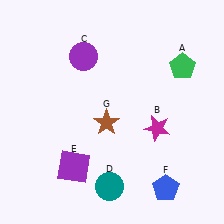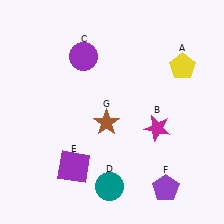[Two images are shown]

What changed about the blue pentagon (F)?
In Image 1, F is blue. In Image 2, it changed to purple.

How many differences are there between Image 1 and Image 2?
There are 2 differences between the two images.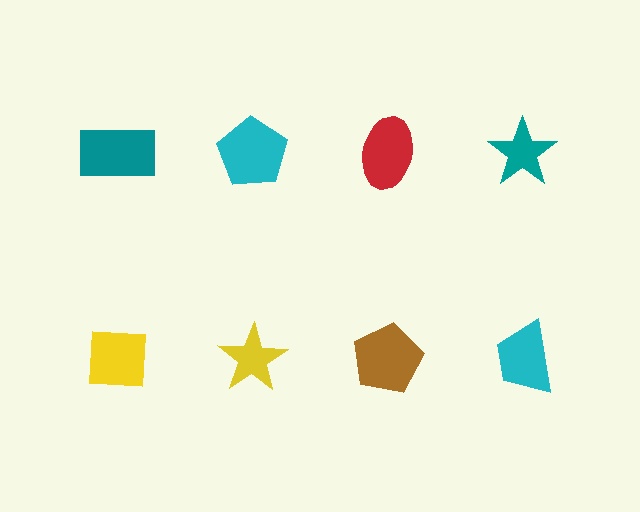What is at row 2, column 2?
A yellow star.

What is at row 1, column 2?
A cyan pentagon.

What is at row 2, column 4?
A cyan trapezoid.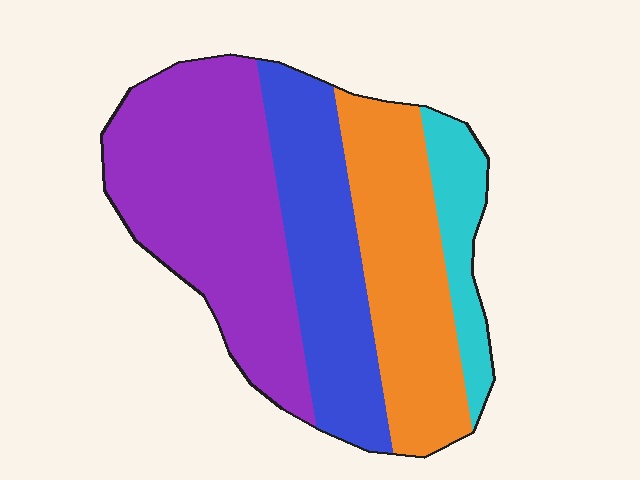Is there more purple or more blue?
Purple.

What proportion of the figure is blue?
Blue covers roughly 25% of the figure.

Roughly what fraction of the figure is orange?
Orange covers 26% of the figure.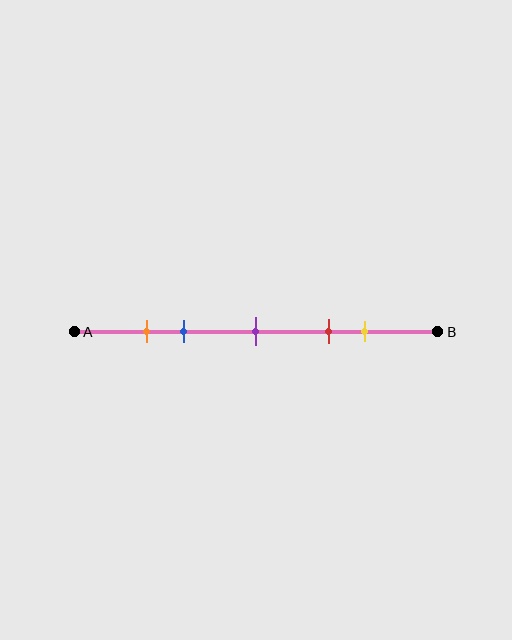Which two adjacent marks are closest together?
The orange and blue marks are the closest adjacent pair.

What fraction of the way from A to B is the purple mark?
The purple mark is approximately 50% (0.5) of the way from A to B.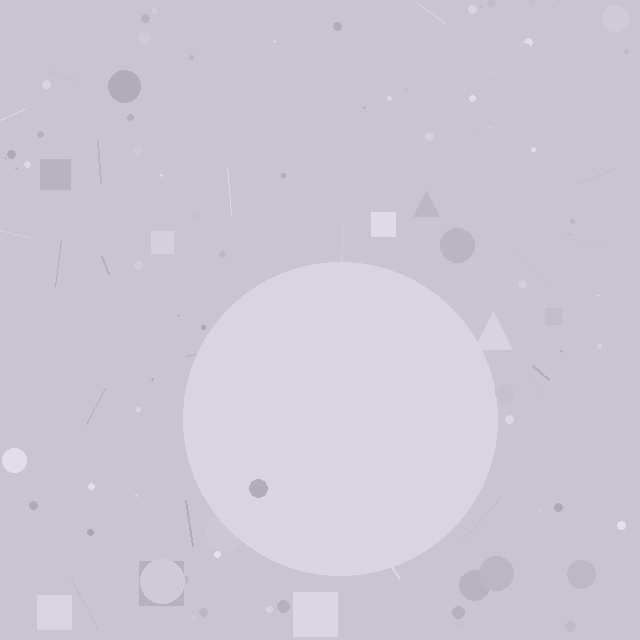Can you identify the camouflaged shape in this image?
The camouflaged shape is a circle.